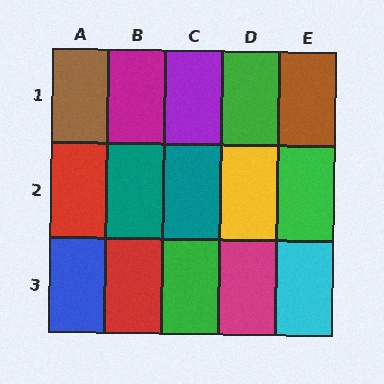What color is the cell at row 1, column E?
Brown.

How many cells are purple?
1 cell is purple.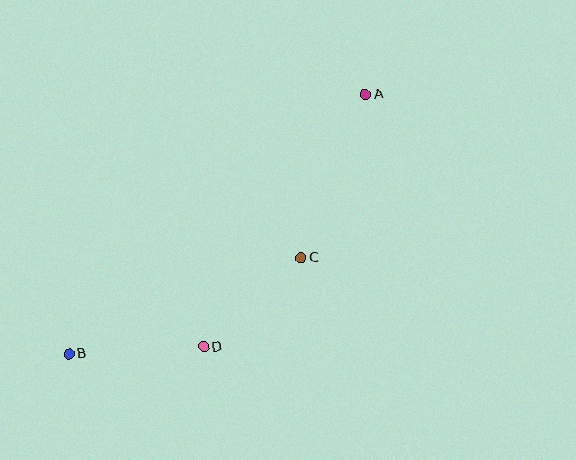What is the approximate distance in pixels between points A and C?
The distance between A and C is approximately 175 pixels.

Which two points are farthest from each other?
Points A and B are farthest from each other.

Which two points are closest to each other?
Points C and D are closest to each other.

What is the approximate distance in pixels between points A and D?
The distance between A and D is approximately 300 pixels.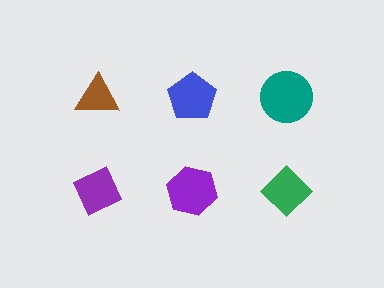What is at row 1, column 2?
A blue pentagon.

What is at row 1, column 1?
A brown triangle.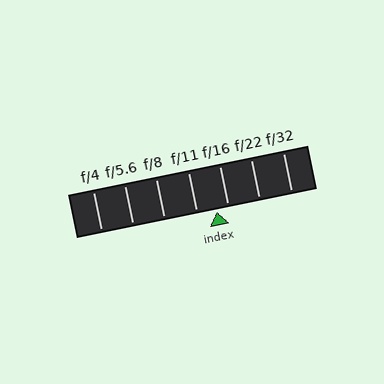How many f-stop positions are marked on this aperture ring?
There are 7 f-stop positions marked.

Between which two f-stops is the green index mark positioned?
The index mark is between f/11 and f/16.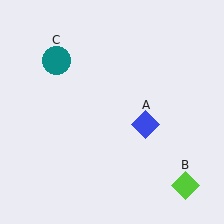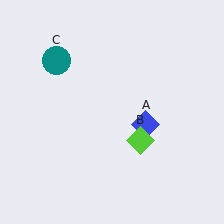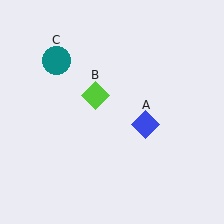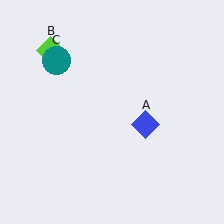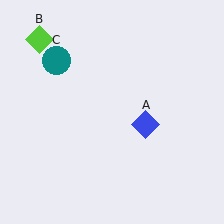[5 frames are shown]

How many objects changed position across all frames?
1 object changed position: lime diamond (object B).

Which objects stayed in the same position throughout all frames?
Blue diamond (object A) and teal circle (object C) remained stationary.